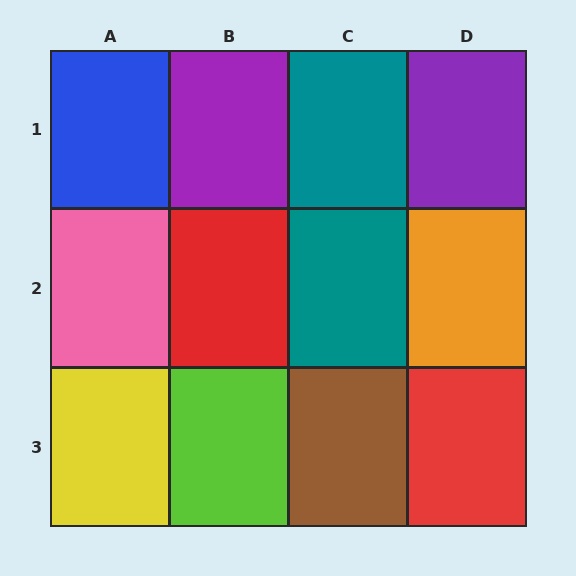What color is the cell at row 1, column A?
Blue.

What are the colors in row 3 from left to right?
Yellow, lime, brown, red.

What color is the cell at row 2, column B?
Red.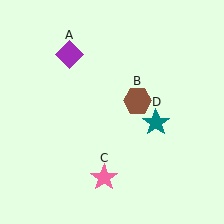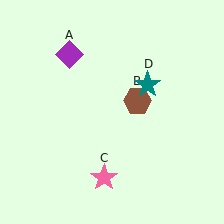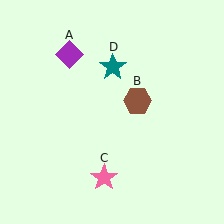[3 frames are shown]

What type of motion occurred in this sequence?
The teal star (object D) rotated counterclockwise around the center of the scene.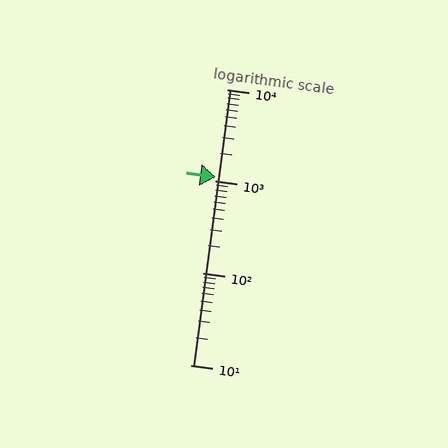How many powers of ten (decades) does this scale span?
The scale spans 3 decades, from 10 to 10000.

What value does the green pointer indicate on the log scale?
The pointer indicates approximately 1100.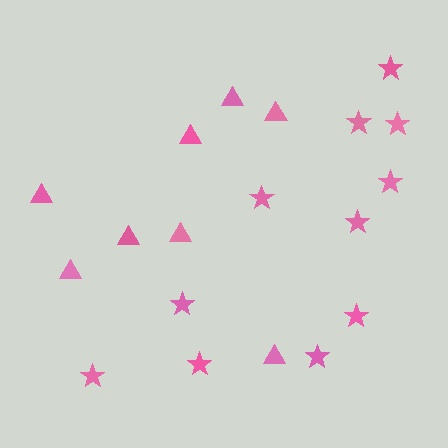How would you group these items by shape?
There are 2 groups: one group of stars (11) and one group of triangles (8).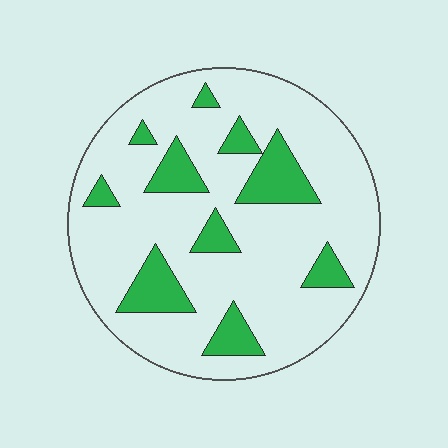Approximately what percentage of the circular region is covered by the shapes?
Approximately 20%.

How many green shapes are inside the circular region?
10.